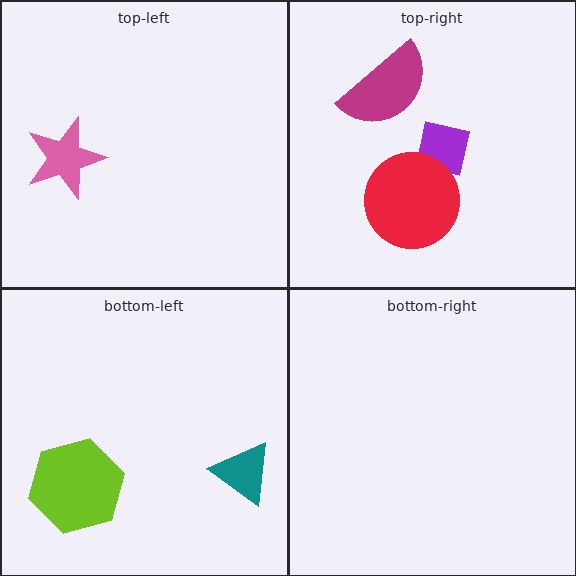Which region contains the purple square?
The top-right region.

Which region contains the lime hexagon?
The bottom-left region.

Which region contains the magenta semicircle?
The top-right region.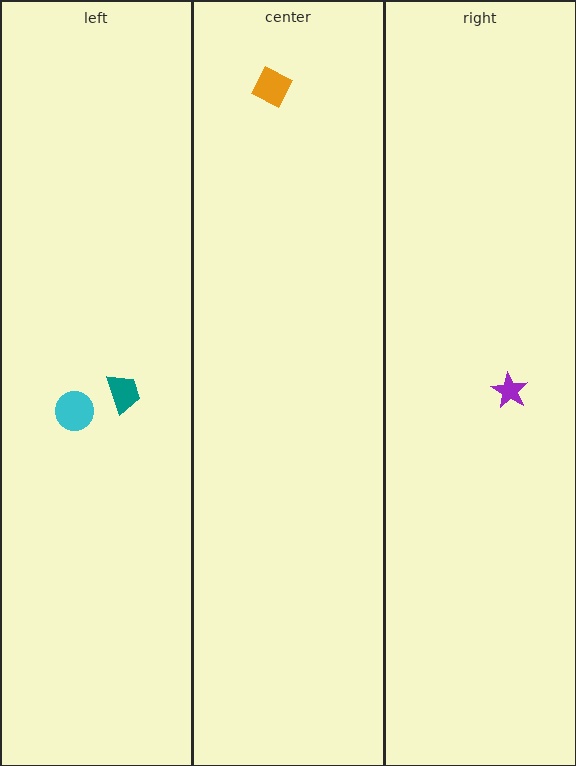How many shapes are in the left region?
2.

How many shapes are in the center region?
1.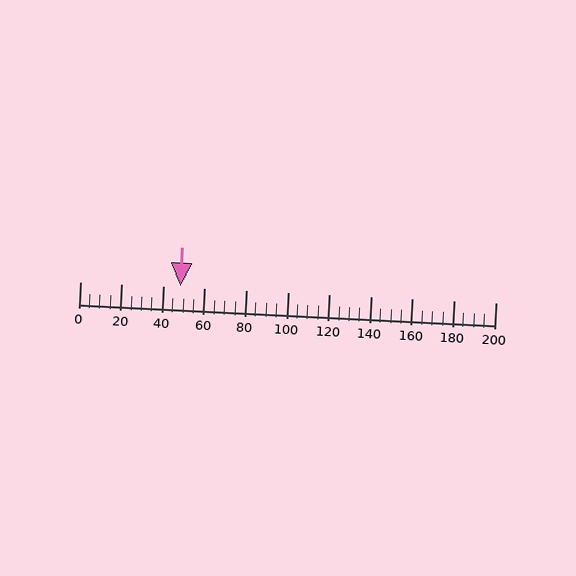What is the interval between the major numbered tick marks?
The major tick marks are spaced 20 units apart.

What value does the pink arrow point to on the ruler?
The pink arrow points to approximately 48.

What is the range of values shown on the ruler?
The ruler shows values from 0 to 200.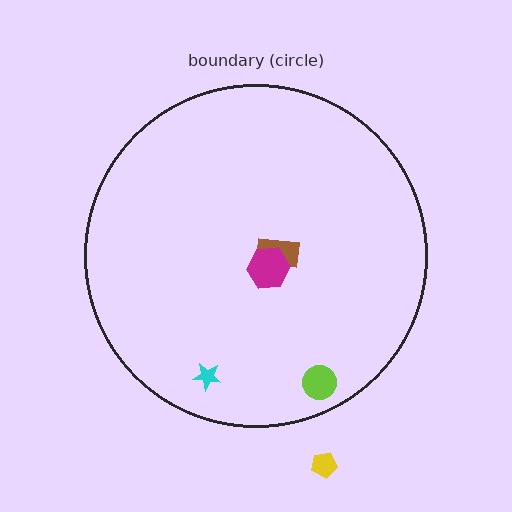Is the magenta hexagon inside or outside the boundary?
Inside.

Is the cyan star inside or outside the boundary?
Inside.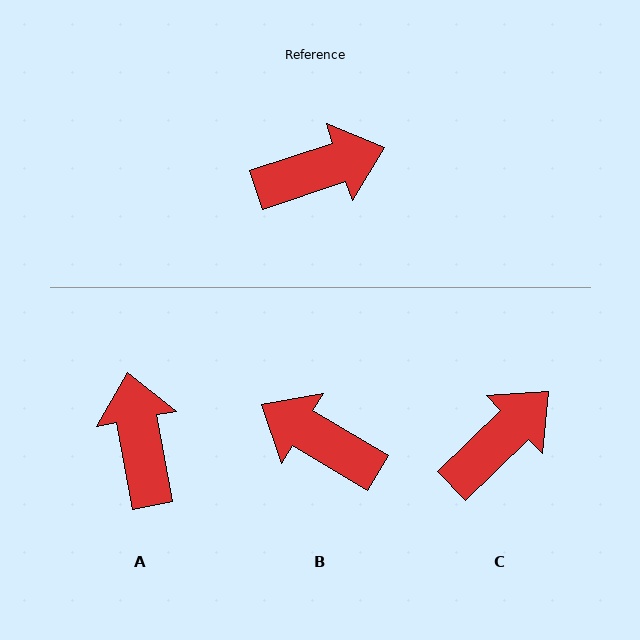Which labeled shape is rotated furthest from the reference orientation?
B, about 131 degrees away.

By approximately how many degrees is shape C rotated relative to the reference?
Approximately 26 degrees counter-clockwise.